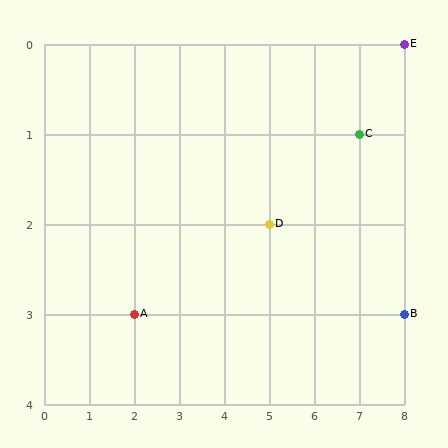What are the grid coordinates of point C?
Point C is at grid coordinates (7, 1).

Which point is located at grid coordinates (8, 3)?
Point B is at (8, 3).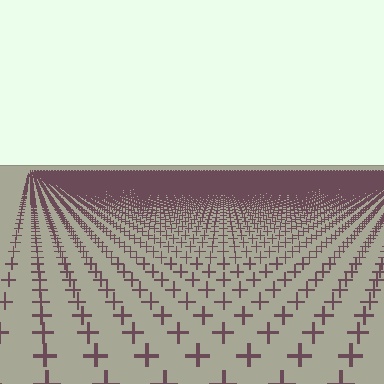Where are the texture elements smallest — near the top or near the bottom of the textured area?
Near the top.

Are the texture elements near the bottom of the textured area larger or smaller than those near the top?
Larger. Near the bottom, elements are closer to the viewer and appear at a bigger on-screen size.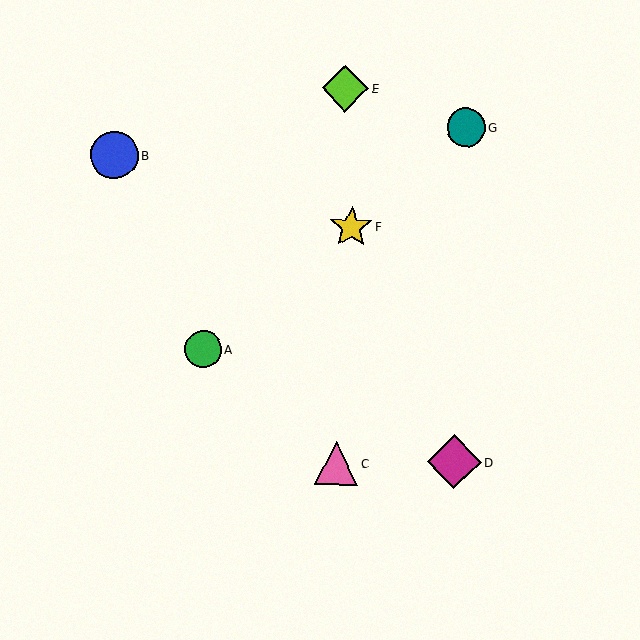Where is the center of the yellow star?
The center of the yellow star is at (351, 227).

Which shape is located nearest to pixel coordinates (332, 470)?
The pink triangle (labeled C) at (336, 463) is nearest to that location.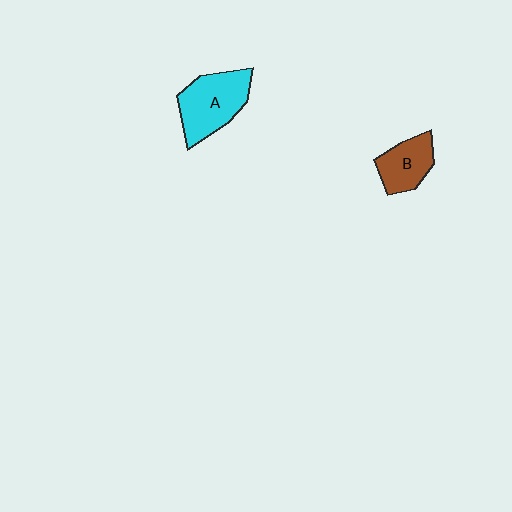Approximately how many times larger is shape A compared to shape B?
Approximately 1.5 times.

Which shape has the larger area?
Shape A (cyan).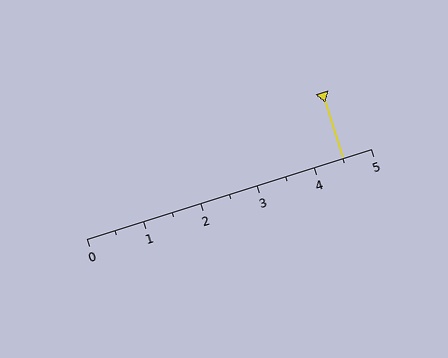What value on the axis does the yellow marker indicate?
The marker indicates approximately 4.5.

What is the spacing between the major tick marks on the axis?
The major ticks are spaced 1 apart.